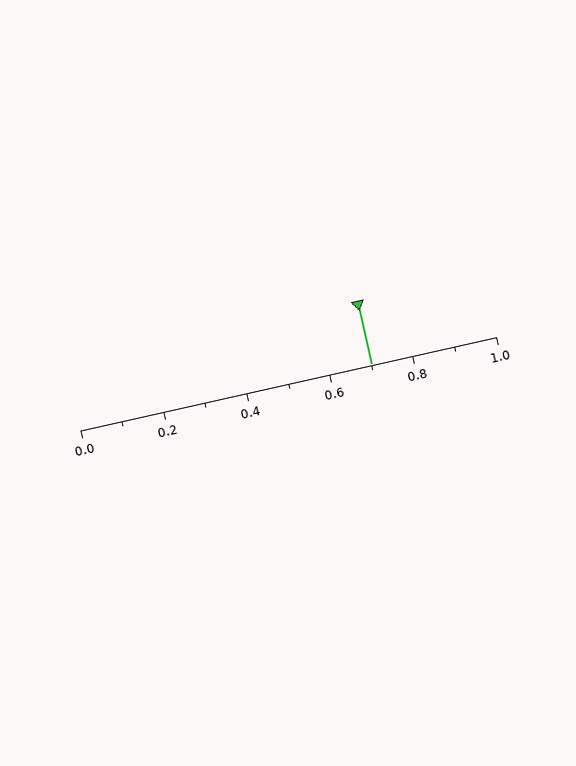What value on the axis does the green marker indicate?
The marker indicates approximately 0.7.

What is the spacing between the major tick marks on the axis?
The major ticks are spaced 0.2 apart.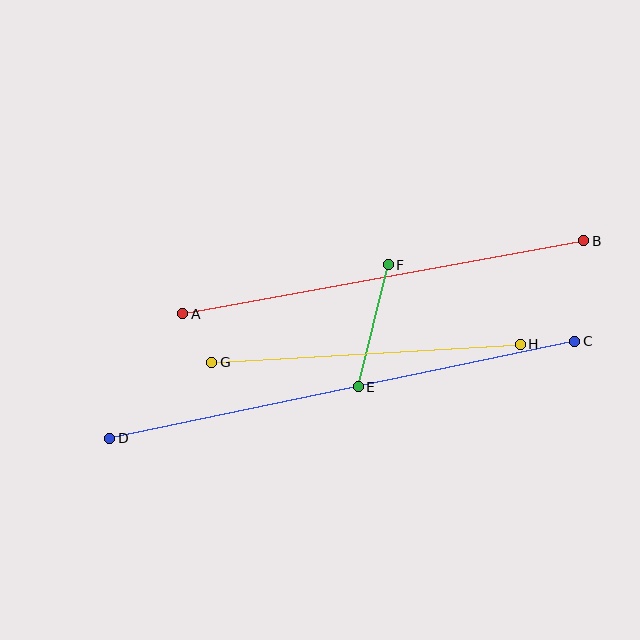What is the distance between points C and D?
The distance is approximately 475 pixels.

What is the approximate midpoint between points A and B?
The midpoint is at approximately (383, 277) pixels.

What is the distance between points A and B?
The distance is approximately 408 pixels.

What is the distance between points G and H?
The distance is approximately 309 pixels.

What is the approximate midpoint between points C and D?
The midpoint is at approximately (342, 390) pixels.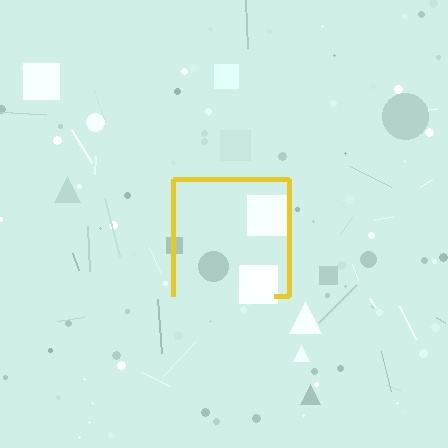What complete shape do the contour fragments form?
The contour fragments form a square.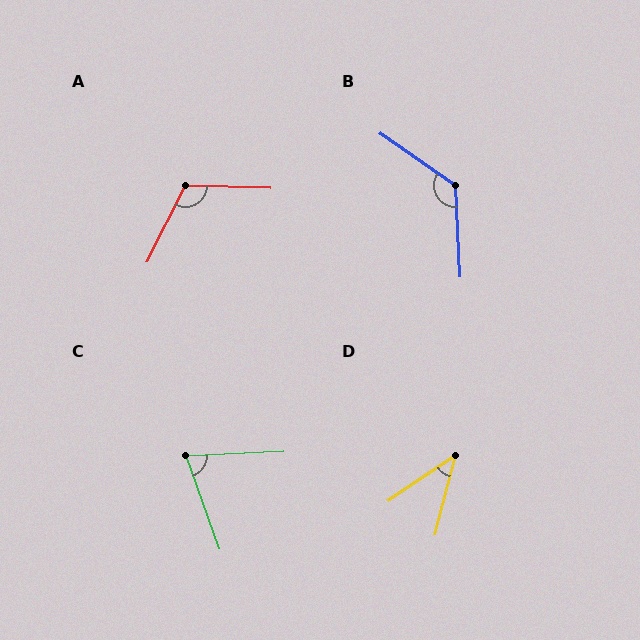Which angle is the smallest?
D, at approximately 41 degrees.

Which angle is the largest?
B, at approximately 127 degrees.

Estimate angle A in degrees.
Approximately 115 degrees.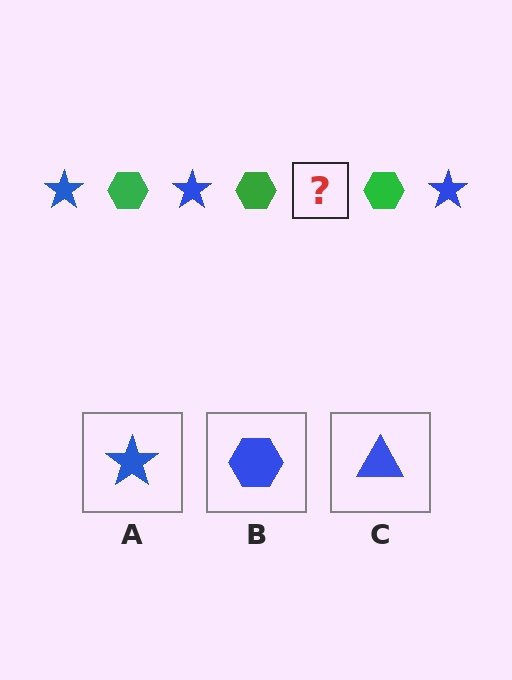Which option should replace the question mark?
Option A.